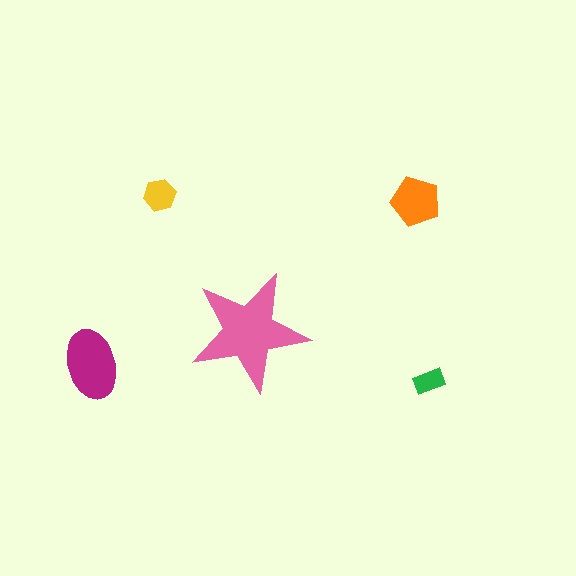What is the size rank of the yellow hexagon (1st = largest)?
4th.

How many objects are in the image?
There are 5 objects in the image.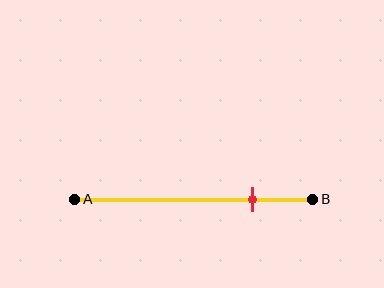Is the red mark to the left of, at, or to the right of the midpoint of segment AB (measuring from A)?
The red mark is to the right of the midpoint of segment AB.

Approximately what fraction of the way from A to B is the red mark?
The red mark is approximately 75% of the way from A to B.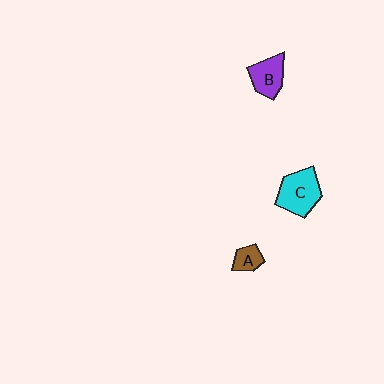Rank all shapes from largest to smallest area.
From largest to smallest: C (cyan), B (purple), A (brown).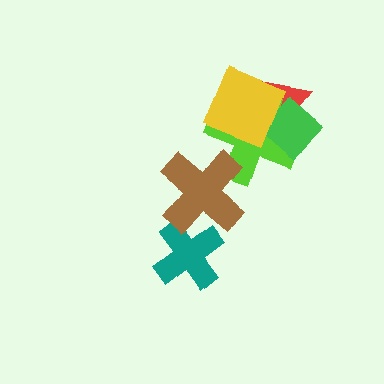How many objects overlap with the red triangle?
3 objects overlap with the red triangle.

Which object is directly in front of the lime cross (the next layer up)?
The green diamond is directly in front of the lime cross.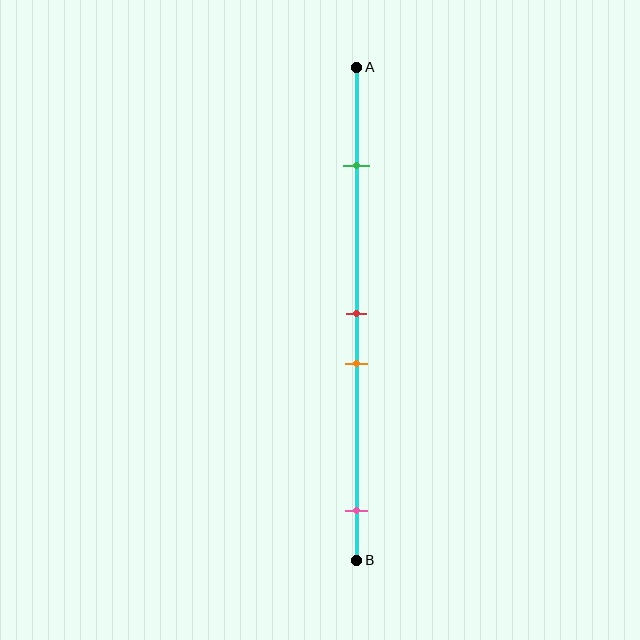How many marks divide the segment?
There are 4 marks dividing the segment.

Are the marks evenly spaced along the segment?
No, the marks are not evenly spaced.